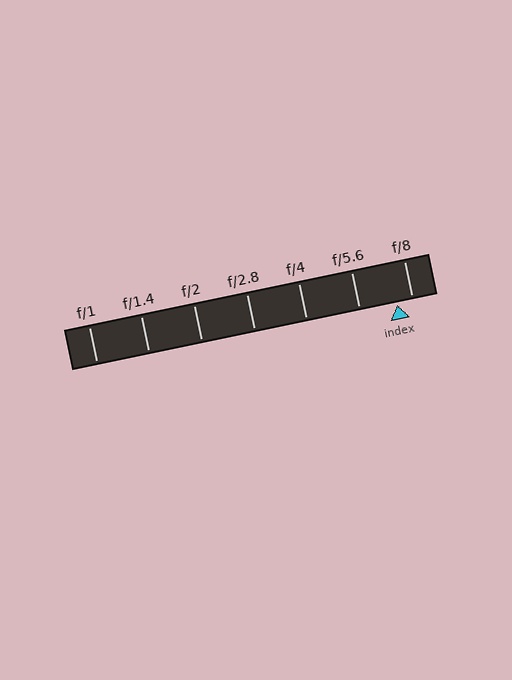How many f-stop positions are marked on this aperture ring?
There are 7 f-stop positions marked.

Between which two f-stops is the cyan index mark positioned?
The index mark is between f/5.6 and f/8.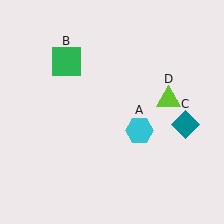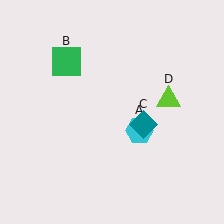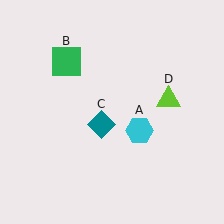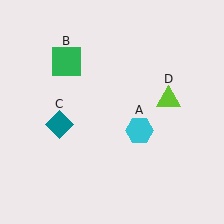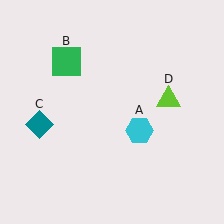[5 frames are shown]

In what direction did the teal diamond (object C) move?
The teal diamond (object C) moved left.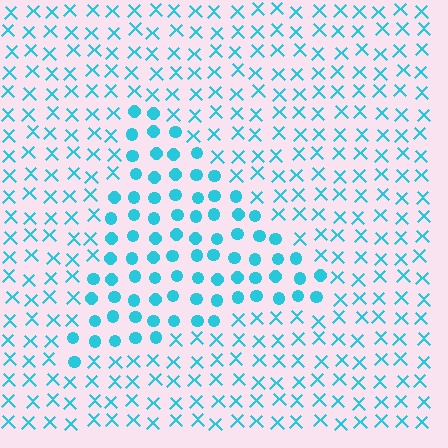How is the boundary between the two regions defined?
The boundary is defined by a change in element shape: circles inside vs. X marks outside. All elements share the same color and spacing.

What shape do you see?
I see a triangle.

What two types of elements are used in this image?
The image uses circles inside the triangle region and X marks outside it.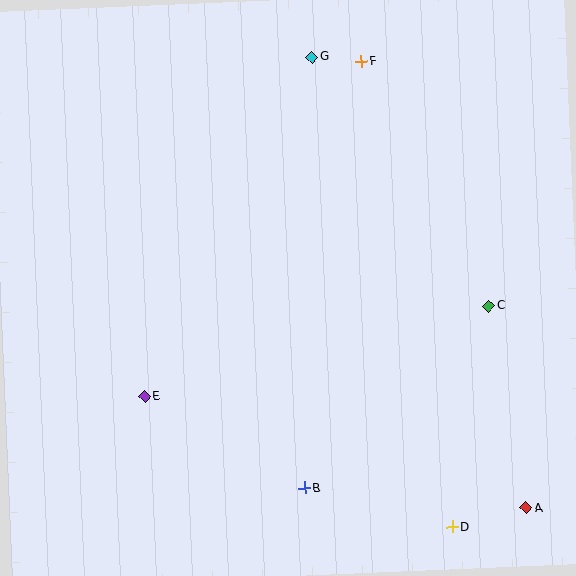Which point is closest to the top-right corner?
Point F is closest to the top-right corner.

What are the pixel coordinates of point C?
Point C is at (489, 306).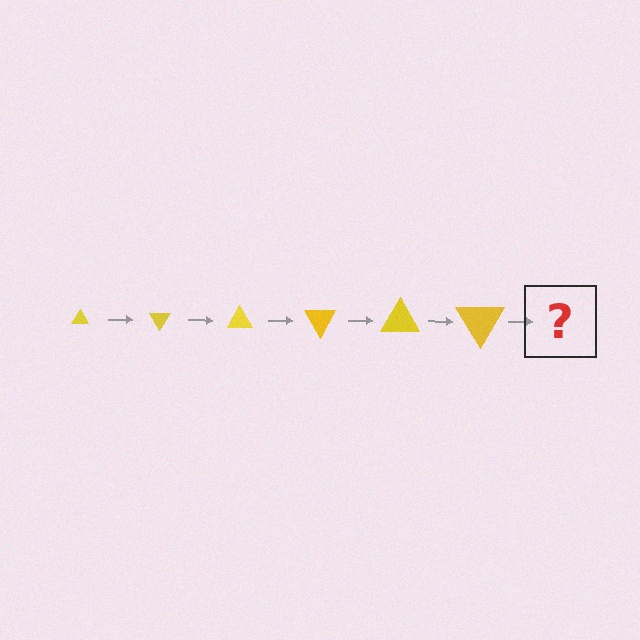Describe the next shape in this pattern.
It should be a triangle, larger than the previous one and rotated 360 degrees from the start.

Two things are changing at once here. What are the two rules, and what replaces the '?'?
The two rules are that the triangle grows larger each step and it rotates 60 degrees each step. The '?' should be a triangle, larger than the previous one and rotated 360 degrees from the start.